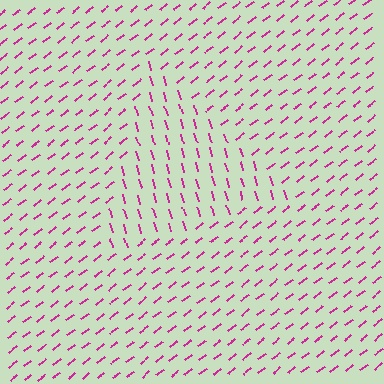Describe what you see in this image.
The image is filled with small magenta line segments. A triangle region in the image has lines oriented differently from the surrounding lines, creating a visible texture boundary.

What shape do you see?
I see a triangle.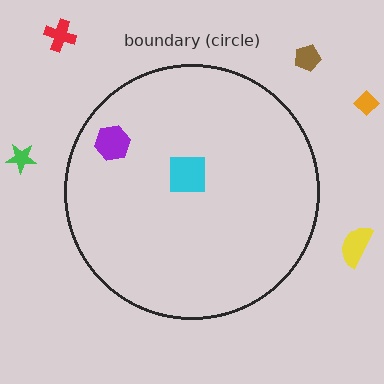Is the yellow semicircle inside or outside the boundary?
Outside.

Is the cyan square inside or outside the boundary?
Inside.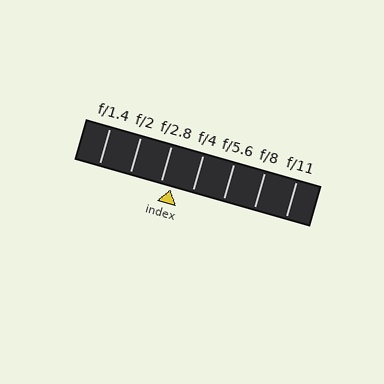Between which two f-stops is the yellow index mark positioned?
The index mark is between f/2.8 and f/4.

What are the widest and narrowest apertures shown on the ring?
The widest aperture shown is f/1.4 and the narrowest is f/11.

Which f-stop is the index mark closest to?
The index mark is closest to f/2.8.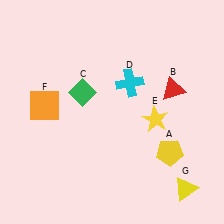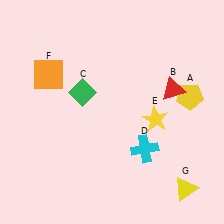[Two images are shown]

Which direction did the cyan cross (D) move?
The cyan cross (D) moved down.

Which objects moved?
The objects that moved are: the yellow pentagon (A), the cyan cross (D), the orange square (F).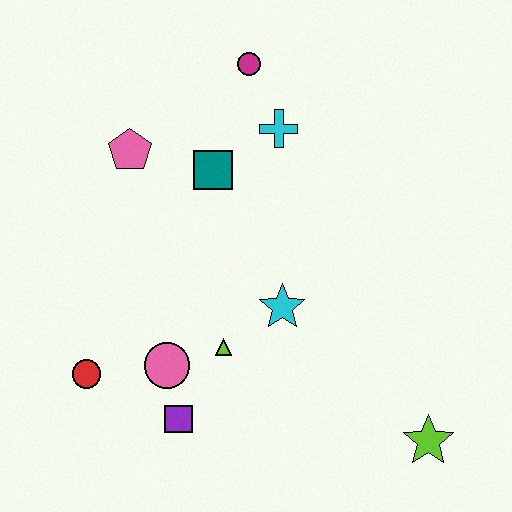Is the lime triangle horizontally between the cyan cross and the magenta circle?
No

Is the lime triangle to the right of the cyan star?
No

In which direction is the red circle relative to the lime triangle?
The red circle is to the left of the lime triangle.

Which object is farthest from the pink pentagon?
The lime star is farthest from the pink pentagon.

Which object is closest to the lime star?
The cyan star is closest to the lime star.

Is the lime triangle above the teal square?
No